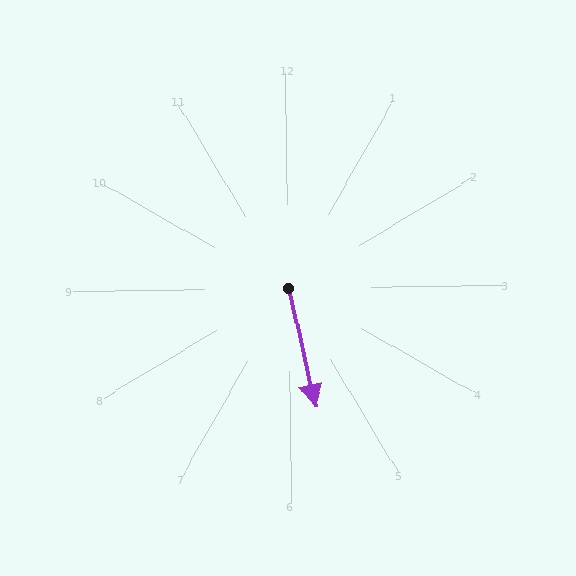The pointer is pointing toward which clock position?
Roughly 6 o'clock.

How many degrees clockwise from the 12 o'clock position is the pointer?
Approximately 168 degrees.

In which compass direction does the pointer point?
South.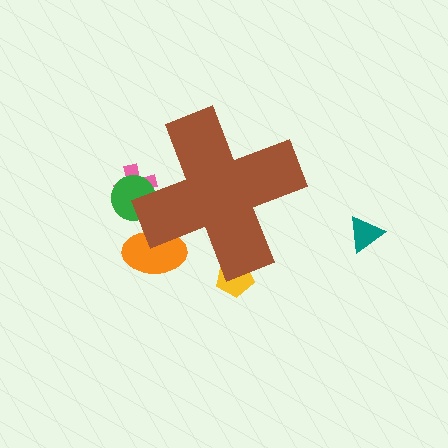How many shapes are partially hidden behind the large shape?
4 shapes are partially hidden.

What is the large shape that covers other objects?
A brown cross.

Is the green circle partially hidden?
Yes, the green circle is partially hidden behind the brown cross.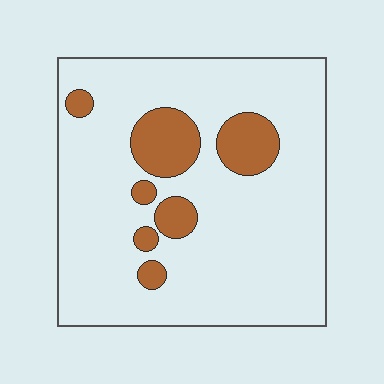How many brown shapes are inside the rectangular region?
7.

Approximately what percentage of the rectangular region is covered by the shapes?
Approximately 15%.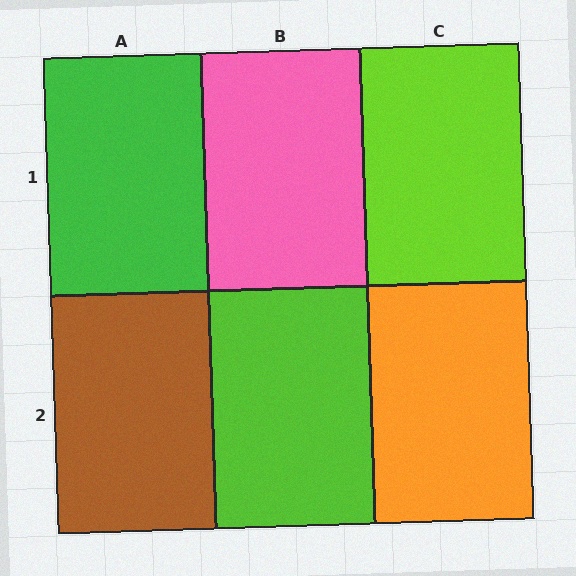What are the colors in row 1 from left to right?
Green, pink, lime.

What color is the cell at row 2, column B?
Lime.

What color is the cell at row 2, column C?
Orange.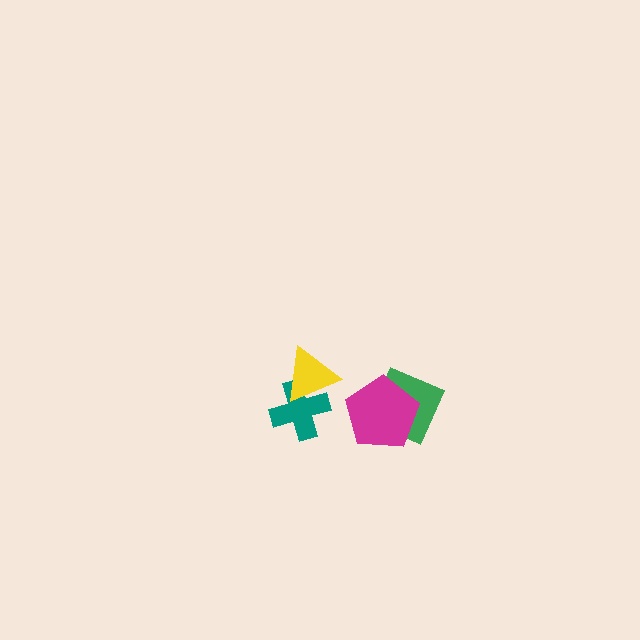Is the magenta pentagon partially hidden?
No, no other shape covers it.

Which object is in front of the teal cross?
The yellow triangle is in front of the teal cross.